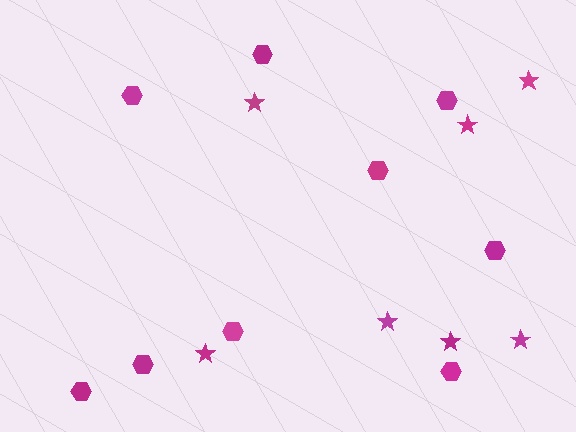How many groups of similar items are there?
There are 2 groups: one group of stars (7) and one group of hexagons (9).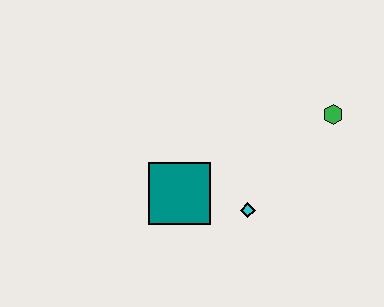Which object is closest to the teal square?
The cyan diamond is closest to the teal square.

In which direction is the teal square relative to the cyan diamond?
The teal square is to the left of the cyan diamond.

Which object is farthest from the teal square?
The green hexagon is farthest from the teal square.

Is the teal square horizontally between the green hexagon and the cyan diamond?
No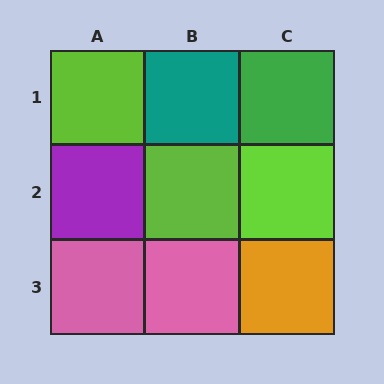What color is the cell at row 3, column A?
Pink.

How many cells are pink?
2 cells are pink.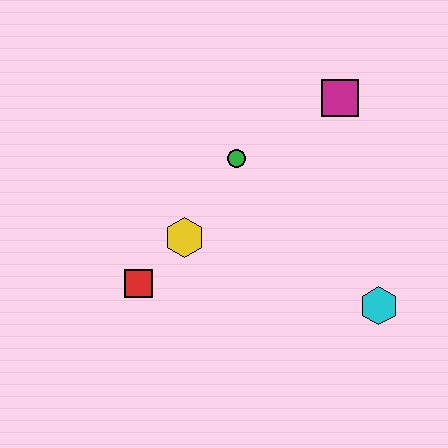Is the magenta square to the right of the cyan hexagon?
No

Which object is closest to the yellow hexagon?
The red square is closest to the yellow hexagon.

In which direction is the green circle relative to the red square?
The green circle is above the red square.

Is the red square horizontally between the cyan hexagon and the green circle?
No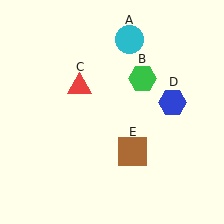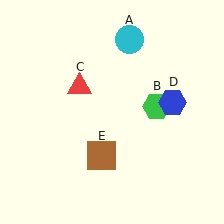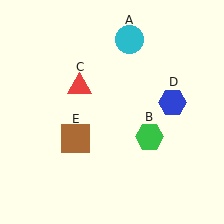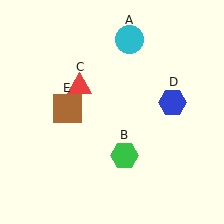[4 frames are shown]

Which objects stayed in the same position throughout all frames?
Cyan circle (object A) and red triangle (object C) and blue hexagon (object D) remained stationary.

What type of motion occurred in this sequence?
The green hexagon (object B), brown square (object E) rotated clockwise around the center of the scene.